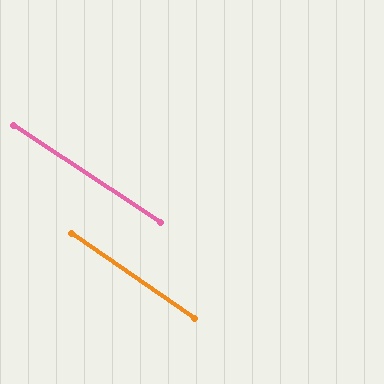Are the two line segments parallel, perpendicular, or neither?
Parallel — their directions differ by only 1.0°.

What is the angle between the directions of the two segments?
Approximately 1 degree.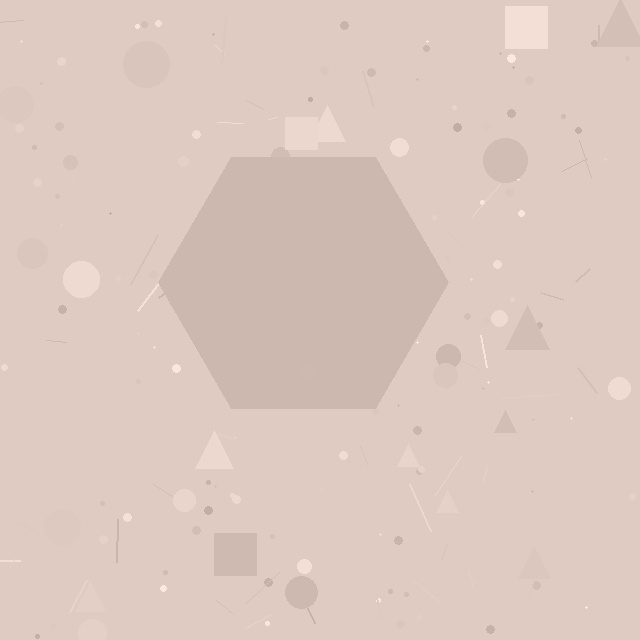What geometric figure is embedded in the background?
A hexagon is embedded in the background.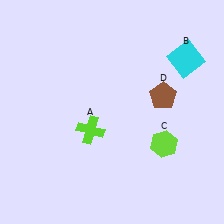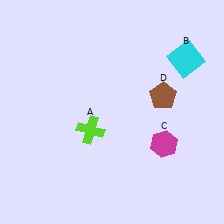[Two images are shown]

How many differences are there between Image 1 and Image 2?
There is 1 difference between the two images.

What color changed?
The hexagon (C) changed from lime in Image 1 to magenta in Image 2.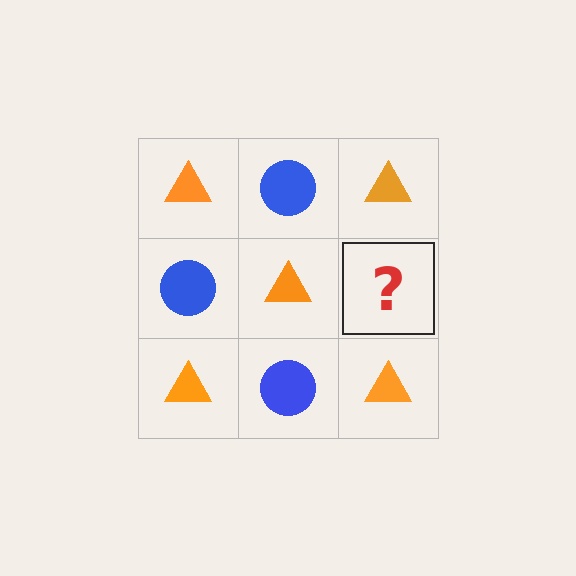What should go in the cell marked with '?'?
The missing cell should contain a blue circle.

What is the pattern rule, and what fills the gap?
The rule is that it alternates orange triangle and blue circle in a checkerboard pattern. The gap should be filled with a blue circle.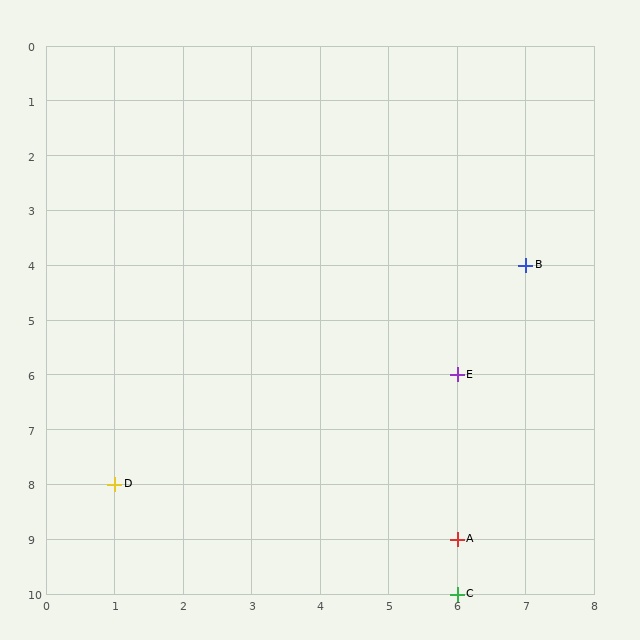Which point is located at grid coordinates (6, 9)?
Point A is at (6, 9).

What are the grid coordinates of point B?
Point B is at grid coordinates (7, 4).